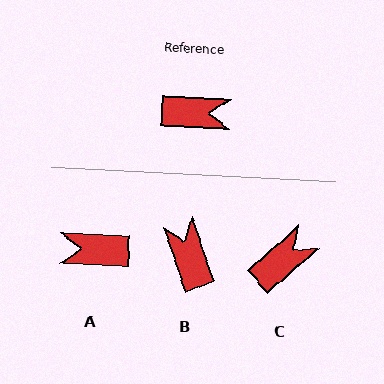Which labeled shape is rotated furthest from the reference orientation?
A, about 179 degrees away.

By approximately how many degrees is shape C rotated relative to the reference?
Approximately 44 degrees counter-clockwise.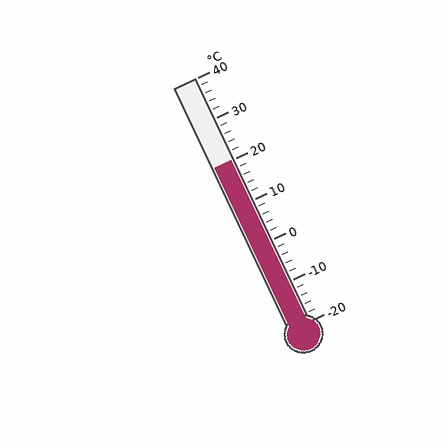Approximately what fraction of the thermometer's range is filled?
The thermometer is filled to approximately 65% of its range.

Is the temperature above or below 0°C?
The temperature is above 0°C.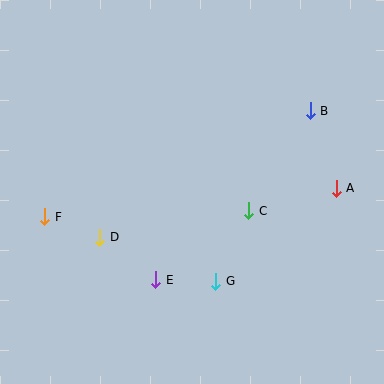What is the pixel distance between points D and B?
The distance between D and B is 245 pixels.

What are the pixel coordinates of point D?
Point D is at (100, 237).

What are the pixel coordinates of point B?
Point B is at (310, 111).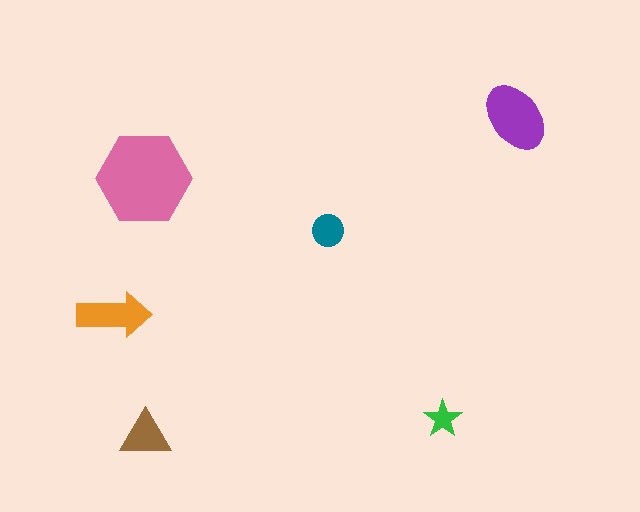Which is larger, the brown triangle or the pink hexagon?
The pink hexagon.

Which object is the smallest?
The green star.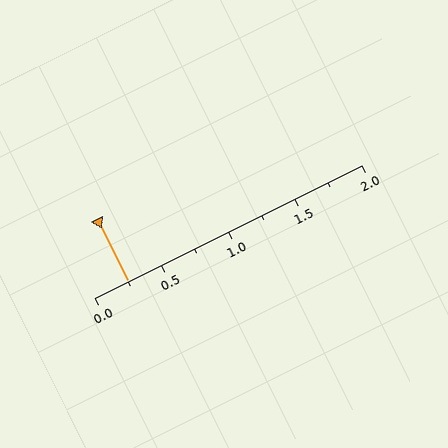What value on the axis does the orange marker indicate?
The marker indicates approximately 0.25.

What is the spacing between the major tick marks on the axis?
The major ticks are spaced 0.5 apart.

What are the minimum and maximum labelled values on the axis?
The axis runs from 0.0 to 2.0.